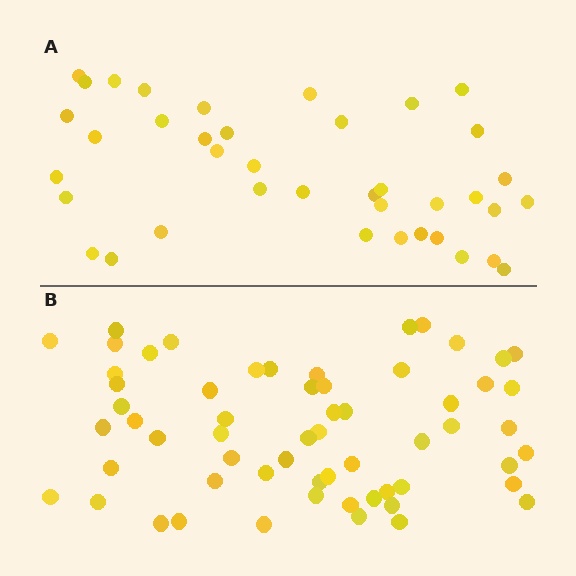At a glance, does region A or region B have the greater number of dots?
Region B (the bottom region) has more dots.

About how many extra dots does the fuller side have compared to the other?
Region B has approximately 20 more dots than region A.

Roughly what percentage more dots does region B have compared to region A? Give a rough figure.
About 55% more.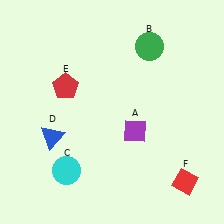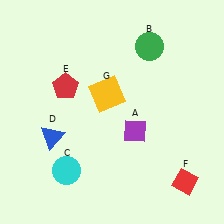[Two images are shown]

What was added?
A yellow square (G) was added in Image 2.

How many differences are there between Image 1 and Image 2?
There is 1 difference between the two images.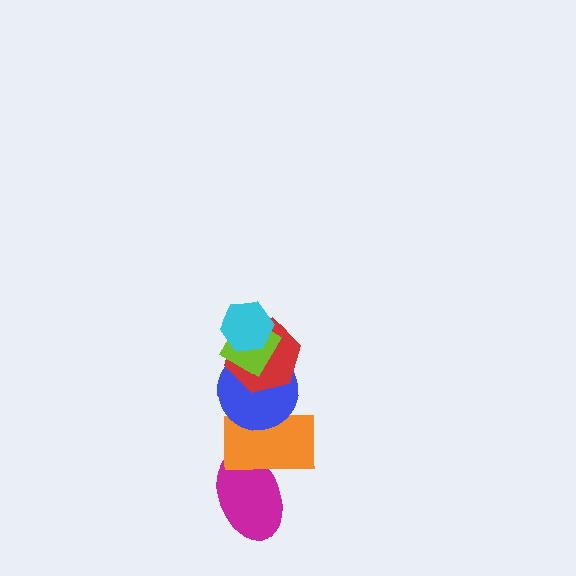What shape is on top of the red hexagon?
The lime diamond is on top of the red hexagon.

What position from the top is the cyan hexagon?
The cyan hexagon is 1st from the top.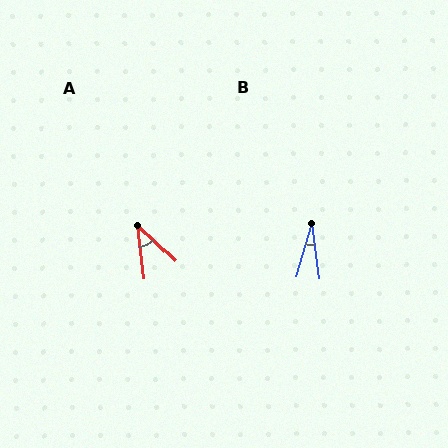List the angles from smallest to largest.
B (24°), A (40°).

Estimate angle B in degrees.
Approximately 24 degrees.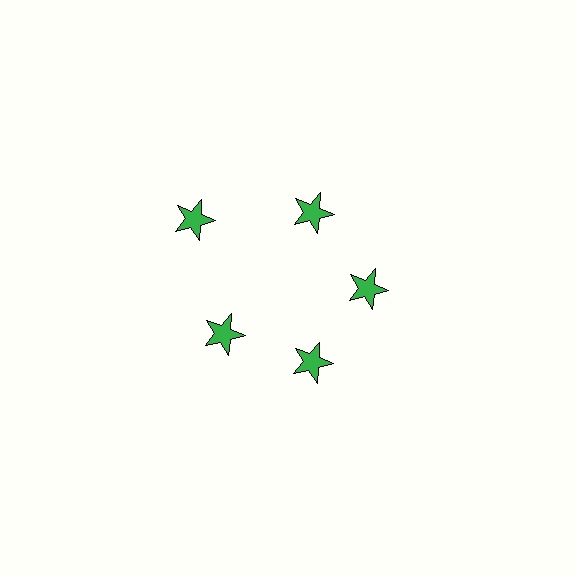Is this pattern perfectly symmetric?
No. The 5 green stars are arranged in a ring, but one element near the 10 o'clock position is pushed outward from the center, breaking the 5-fold rotational symmetry.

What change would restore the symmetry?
The symmetry would be restored by moving it inward, back onto the ring so that all 5 stars sit at equal angles and equal distance from the center.